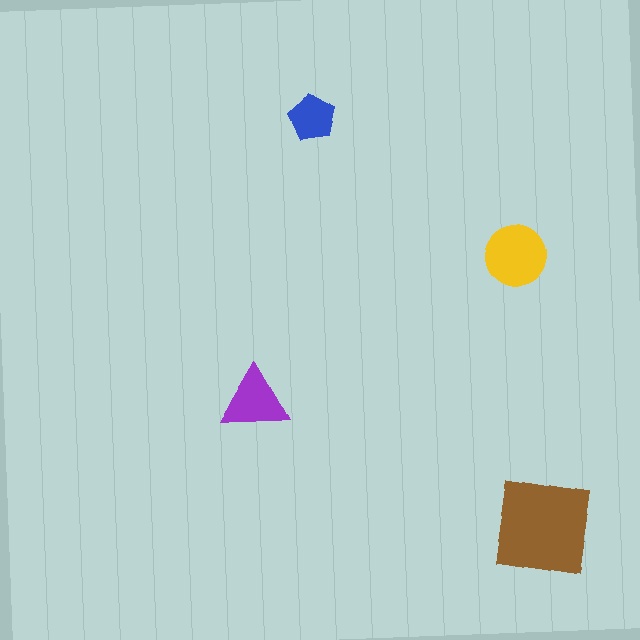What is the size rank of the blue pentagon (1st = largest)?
4th.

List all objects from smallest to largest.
The blue pentagon, the purple triangle, the yellow circle, the brown square.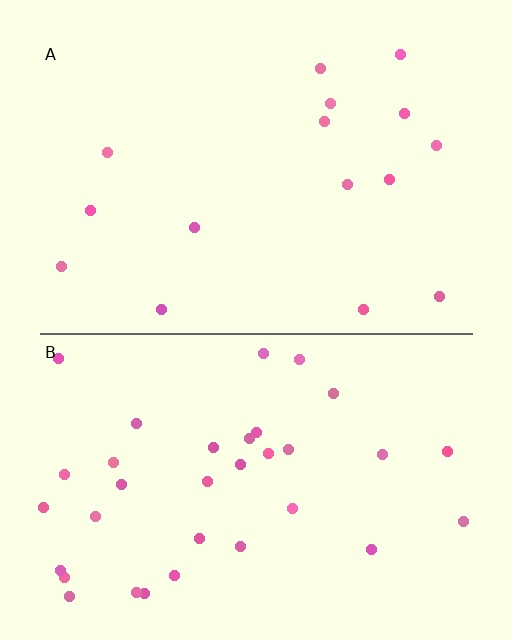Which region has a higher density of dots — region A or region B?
B (the bottom).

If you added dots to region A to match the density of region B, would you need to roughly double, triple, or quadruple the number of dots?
Approximately double.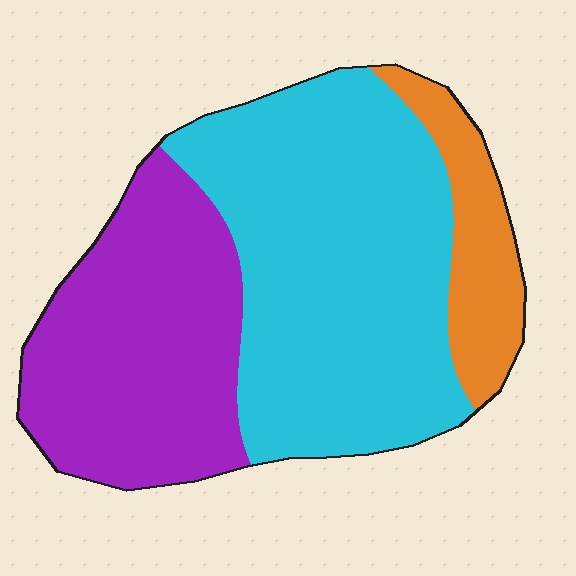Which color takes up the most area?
Cyan, at roughly 50%.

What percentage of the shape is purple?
Purple covers around 35% of the shape.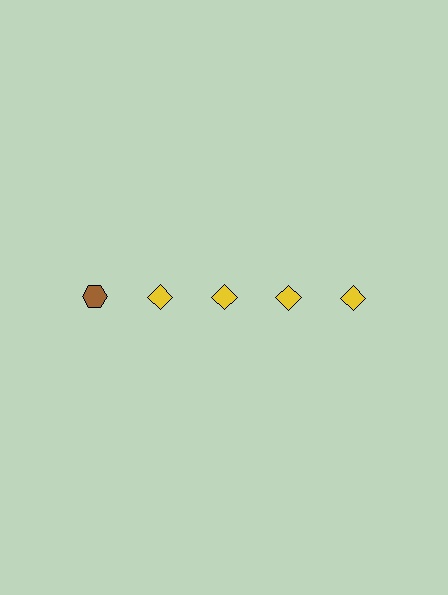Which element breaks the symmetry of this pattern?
The brown hexagon in the top row, leftmost column breaks the symmetry. All other shapes are yellow diamonds.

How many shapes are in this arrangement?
There are 5 shapes arranged in a grid pattern.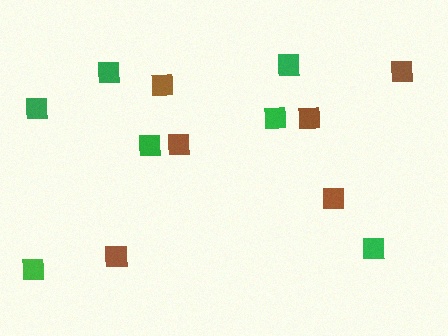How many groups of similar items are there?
There are 2 groups: one group of brown squares (6) and one group of green squares (7).